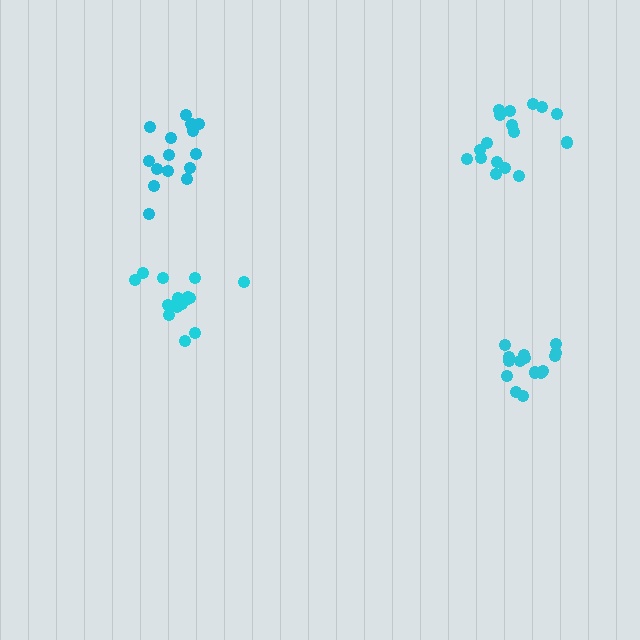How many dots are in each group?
Group 1: 16 dots, Group 2: 16 dots, Group 3: 17 dots, Group 4: 15 dots (64 total).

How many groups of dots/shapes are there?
There are 4 groups.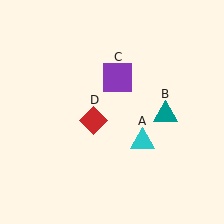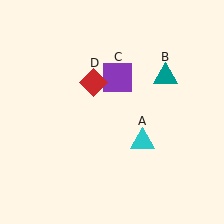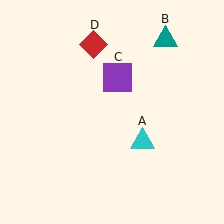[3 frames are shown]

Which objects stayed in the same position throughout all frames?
Cyan triangle (object A) and purple square (object C) remained stationary.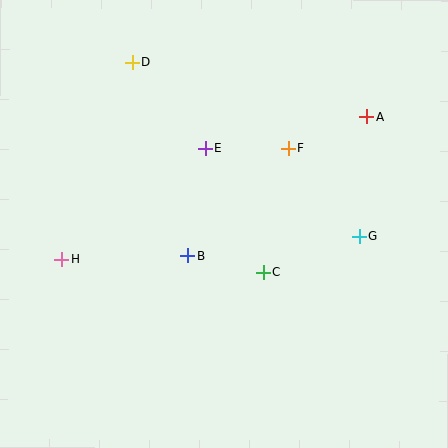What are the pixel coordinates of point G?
Point G is at (359, 236).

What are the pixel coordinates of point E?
Point E is at (205, 148).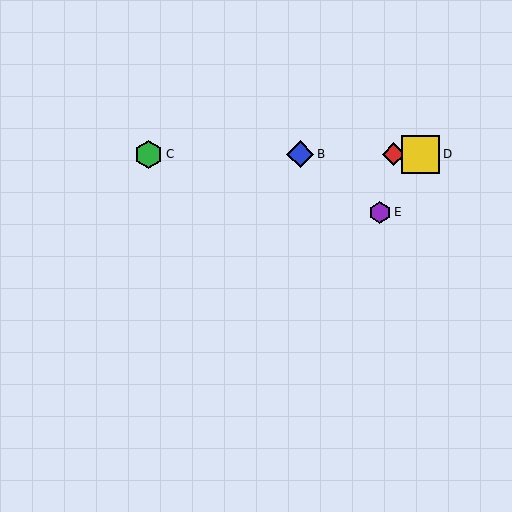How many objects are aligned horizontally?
4 objects (A, B, C, D) are aligned horizontally.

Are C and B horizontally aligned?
Yes, both are at y≈154.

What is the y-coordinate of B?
Object B is at y≈154.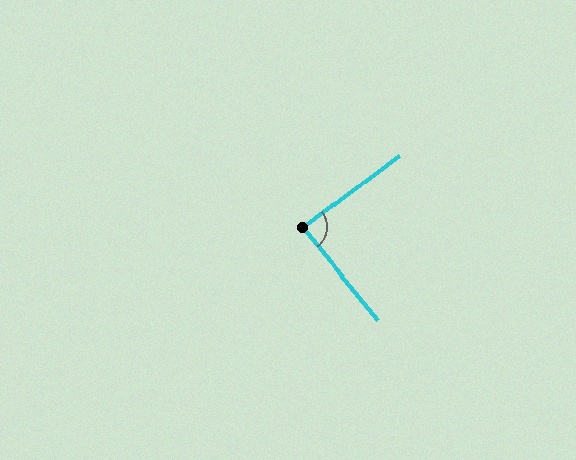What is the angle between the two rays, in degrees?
Approximately 88 degrees.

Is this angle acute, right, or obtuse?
It is approximately a right angle.